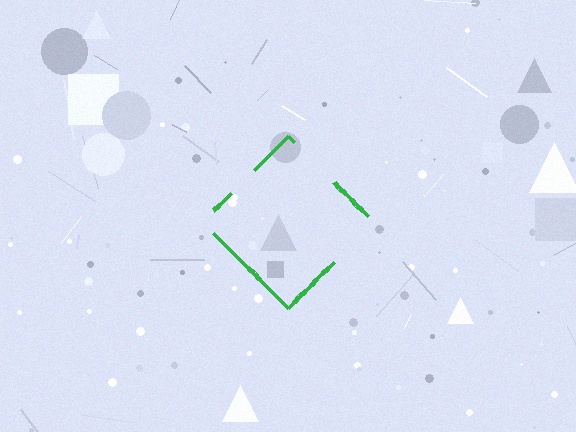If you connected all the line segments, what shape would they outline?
They would outline a diamond.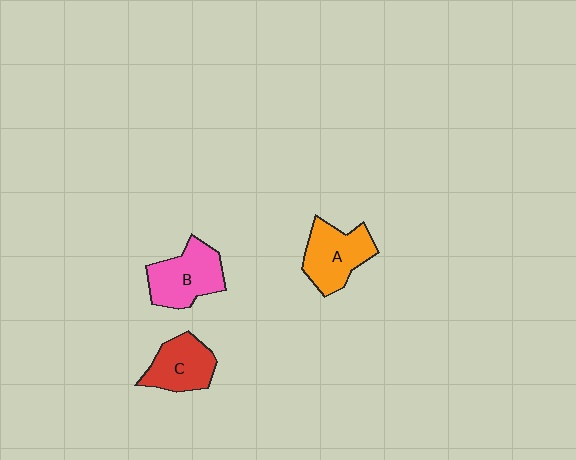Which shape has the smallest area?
Shape C (red).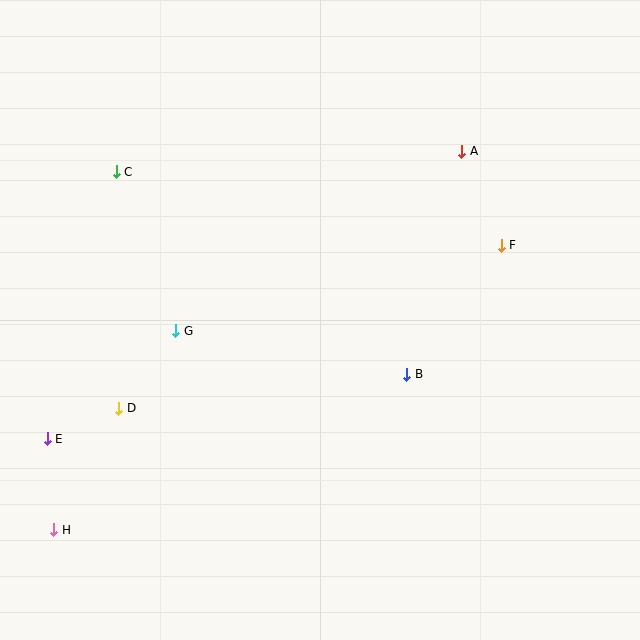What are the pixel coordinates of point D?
Point D is at (119, 408).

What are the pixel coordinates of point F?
Point F is at (501, 245).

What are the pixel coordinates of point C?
Point C is at (116, 172).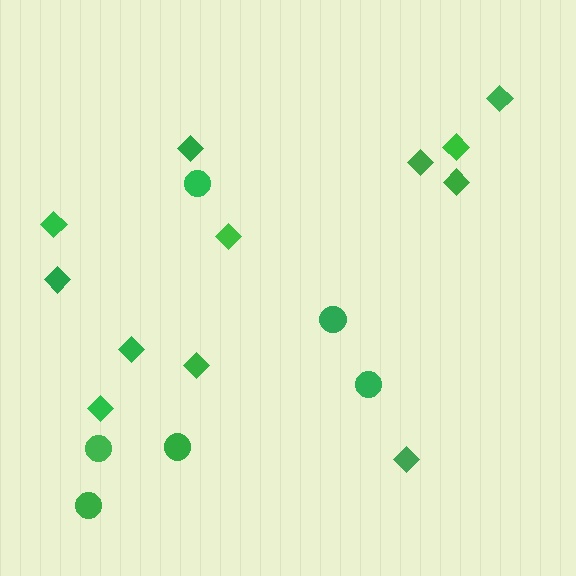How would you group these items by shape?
There are 2 groups: one group of circles (6) and one group of diamonds (12).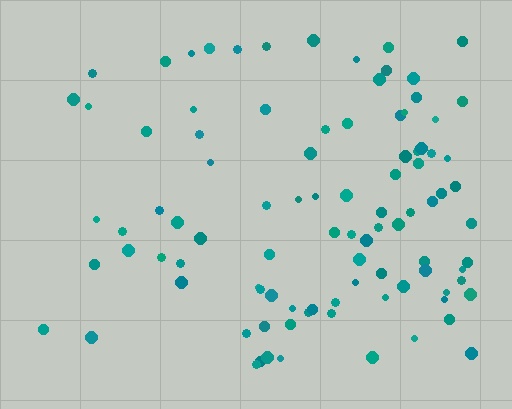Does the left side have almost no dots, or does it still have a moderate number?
Still a moderate number, just noticeably fewer than the right.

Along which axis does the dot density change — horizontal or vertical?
Horizontal.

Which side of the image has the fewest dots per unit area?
The left.